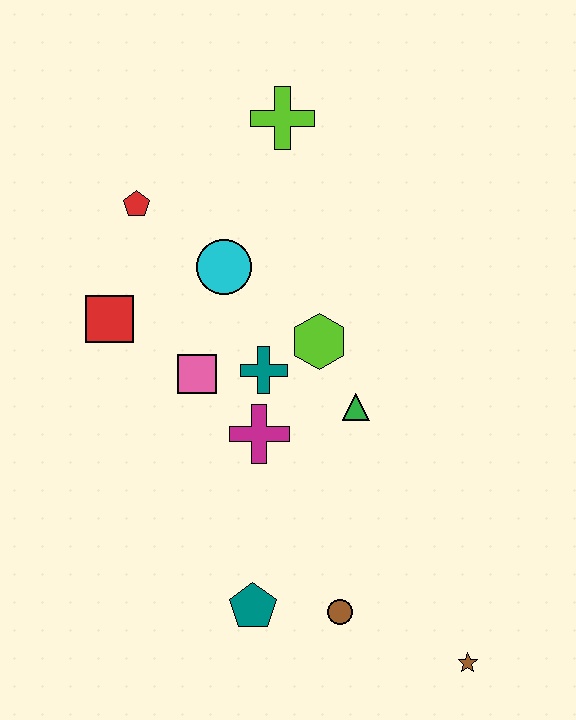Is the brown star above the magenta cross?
No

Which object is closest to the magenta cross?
The teal cross is closest to the magenta cross.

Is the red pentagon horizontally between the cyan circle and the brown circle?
No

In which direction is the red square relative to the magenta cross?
The red square is to the left of the magenta cross.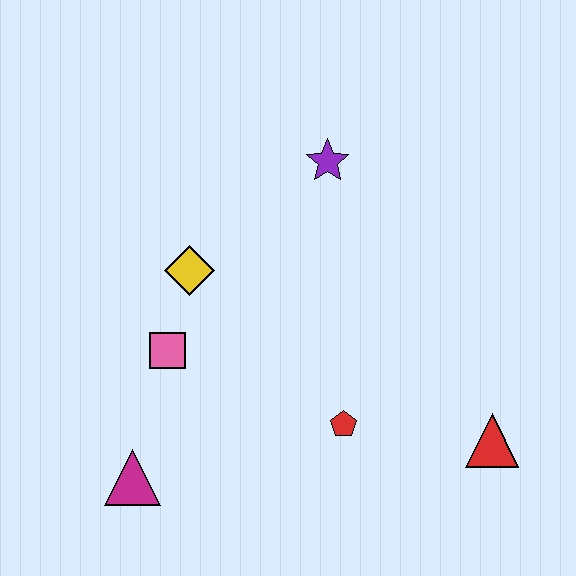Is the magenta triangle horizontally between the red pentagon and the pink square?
No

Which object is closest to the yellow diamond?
The pink square is closest to the yellow diamond.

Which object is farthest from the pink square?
The red triangle is farthest from the pink square.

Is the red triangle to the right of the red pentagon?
Yes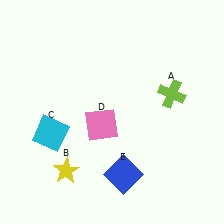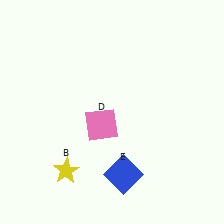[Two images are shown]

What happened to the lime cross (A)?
The lime cross (A) was removed in Image 2. It was in the top-right area of Image 1.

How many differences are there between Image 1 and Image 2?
There are 2 differences between the two images.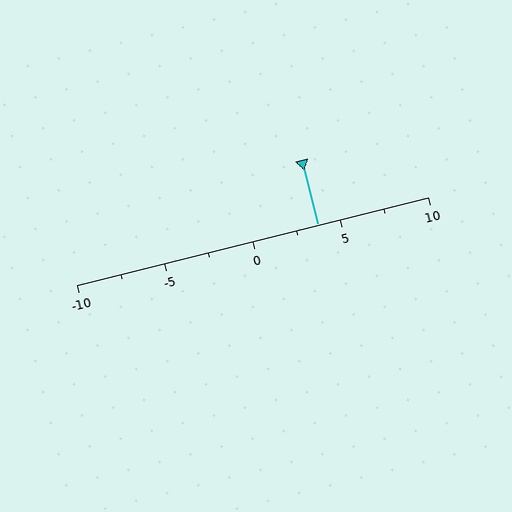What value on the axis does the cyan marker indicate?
The marker indicates approximately 3.8.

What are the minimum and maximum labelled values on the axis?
The axis runs from -10 to 10.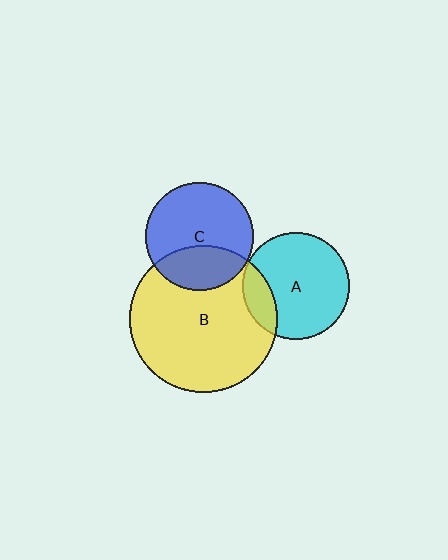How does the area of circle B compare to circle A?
Approximately 1.9 times.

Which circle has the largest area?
Circle B (yellow).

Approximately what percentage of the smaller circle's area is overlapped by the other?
Approximately 30%.